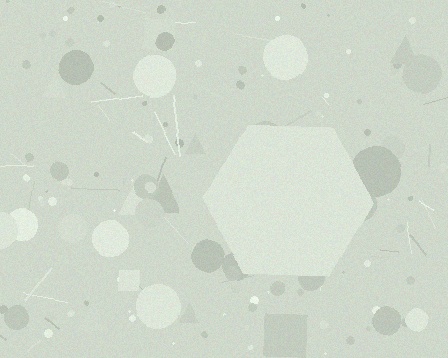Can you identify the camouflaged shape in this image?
The camouflaged shape is a hexagon.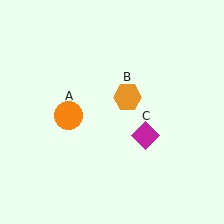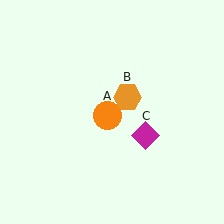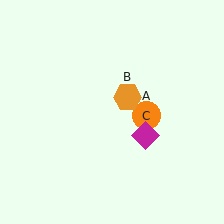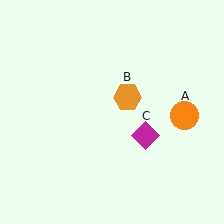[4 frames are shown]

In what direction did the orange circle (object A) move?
The orange circle (object A) moved right.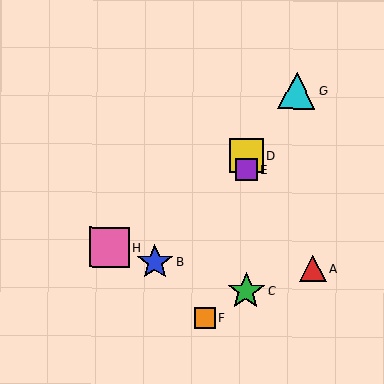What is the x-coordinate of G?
Object G is at x≈297.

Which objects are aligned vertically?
Objects C, D, E are aligned vertically.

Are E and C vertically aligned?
Yes, both are at x≈246.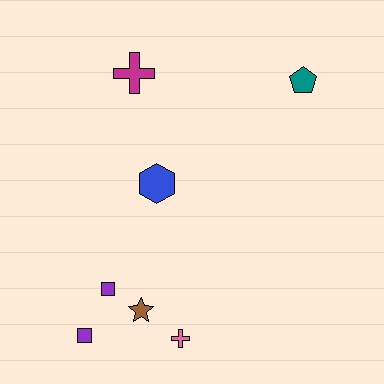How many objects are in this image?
There are 7 objects.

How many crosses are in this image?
There are 2 crosses.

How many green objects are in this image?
There are no green objects.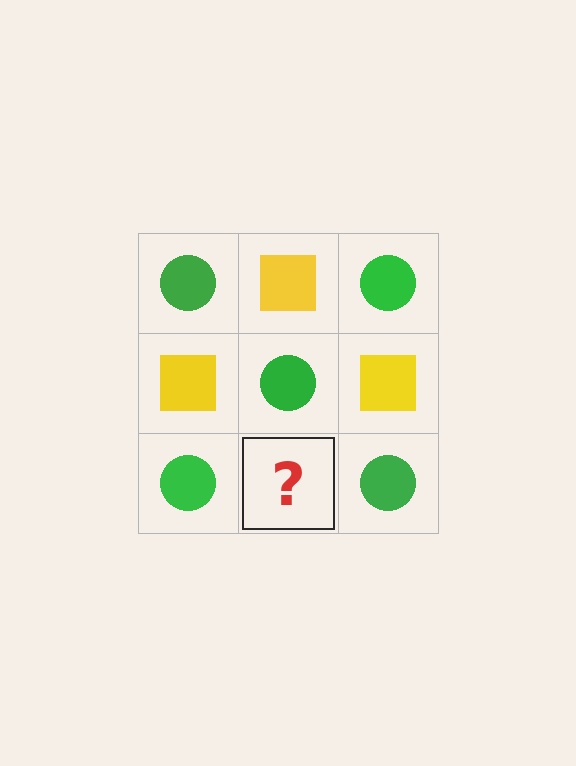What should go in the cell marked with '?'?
The missing cell should contain a yellow square.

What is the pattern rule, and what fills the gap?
The rule is that it alternates green circle and yellow square in a checkerboard pattern. The gap should be filled with a yellow square.